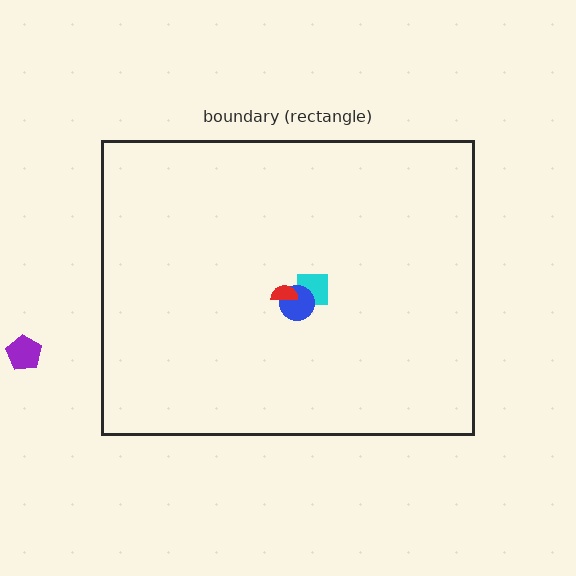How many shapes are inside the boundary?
3 inside, 1 outside.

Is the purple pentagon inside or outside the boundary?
Outside.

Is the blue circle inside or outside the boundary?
Inside.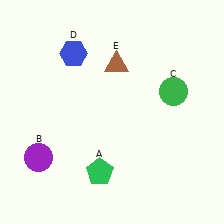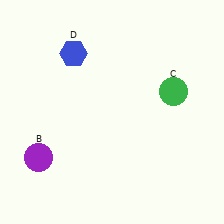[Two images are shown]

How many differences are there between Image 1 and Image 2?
There are 2 differences between the two images.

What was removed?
The brown triangle (E), the green pentagon (A) were removed in Image 2.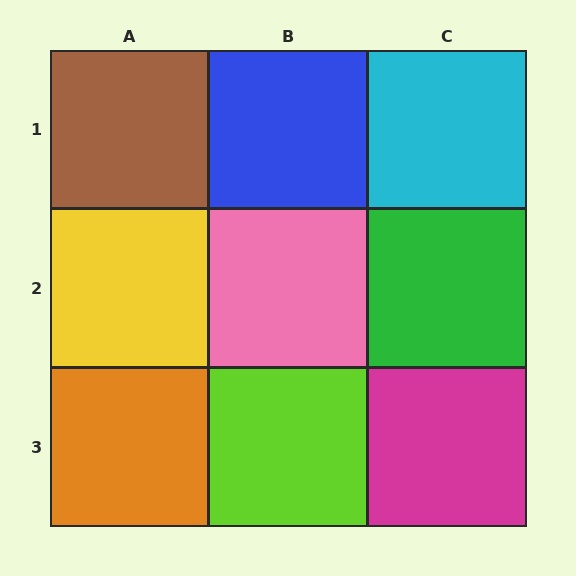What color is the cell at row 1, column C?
Cyan.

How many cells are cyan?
1 cell is cyan.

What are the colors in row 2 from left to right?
Yellow, pink, green.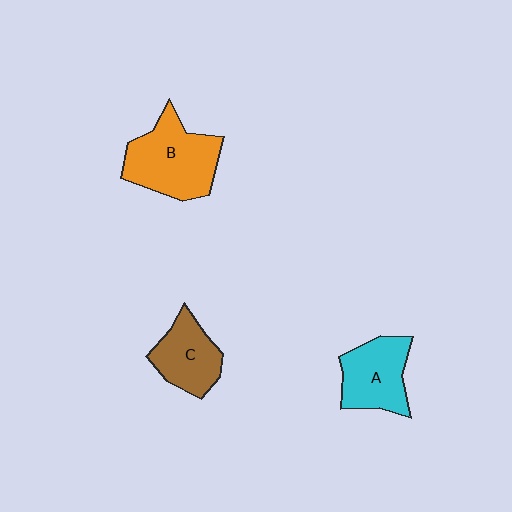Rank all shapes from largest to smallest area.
From largest to smallest: B (orange), A (cyan), C (brown).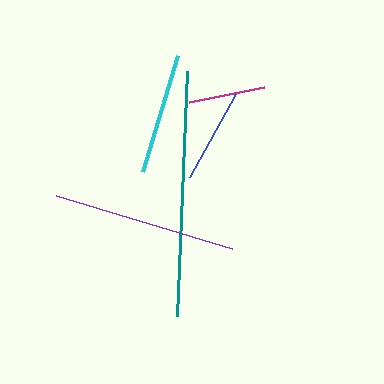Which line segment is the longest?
The teal line is the longest at approximately 246 pixels.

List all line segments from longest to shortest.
From longest to shortest: teal, purple, cyan, blue, magenta.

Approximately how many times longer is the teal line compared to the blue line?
The teal line is approximately 2.6 times the length of the blue line.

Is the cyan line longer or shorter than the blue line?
The cyan line is longer than the blue line.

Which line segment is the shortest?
The magenta line is the shortest at approximately 77 pixels.